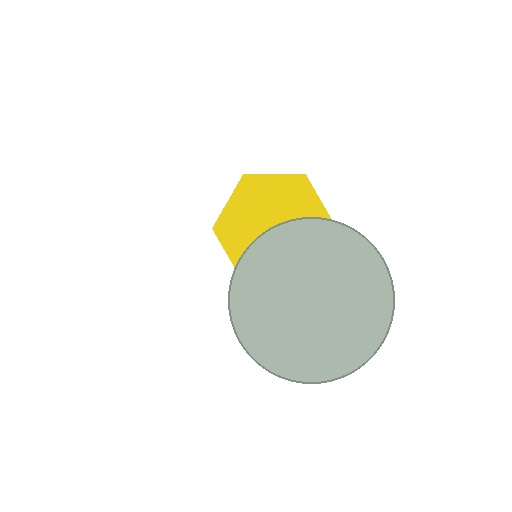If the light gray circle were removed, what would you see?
You would see the complete yellow hexagon.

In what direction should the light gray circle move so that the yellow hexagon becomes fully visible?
The light gray circle should move down. That is the shortest direction to clear the overlap and leave the yellow hexagon fully visible.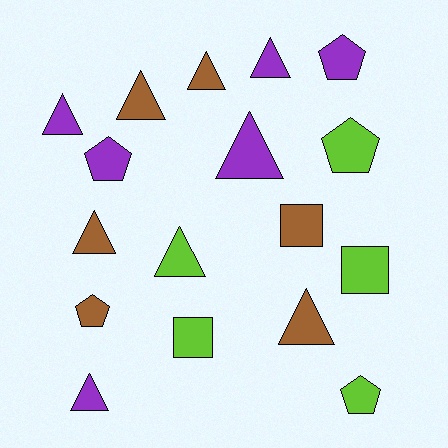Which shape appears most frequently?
Triangle, with 9 objects.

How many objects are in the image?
There are 17 objects.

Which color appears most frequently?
Brown, with 6 objects.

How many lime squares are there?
There are 2 lime squares.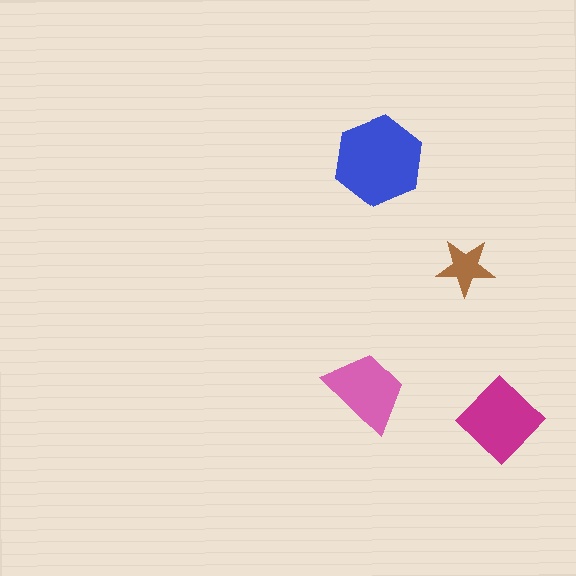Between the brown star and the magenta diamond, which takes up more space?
The magenta diamond.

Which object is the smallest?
The brown star.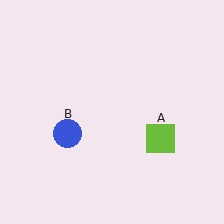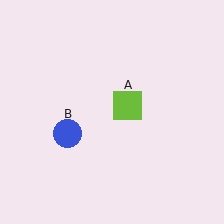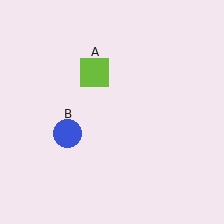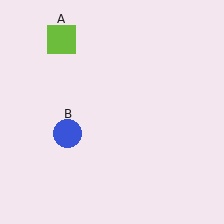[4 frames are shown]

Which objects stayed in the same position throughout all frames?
Blue circle (object B) remained stationary.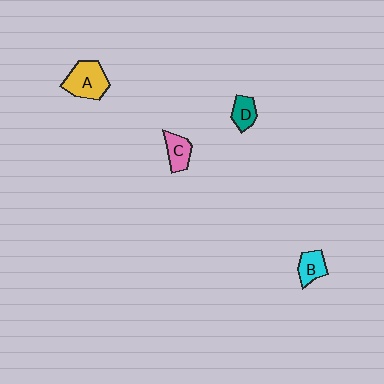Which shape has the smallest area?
Shape D (teal).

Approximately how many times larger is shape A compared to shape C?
Approximately 1.6 times.